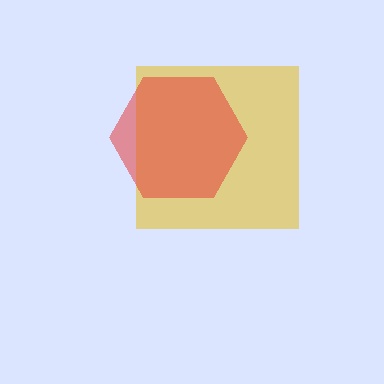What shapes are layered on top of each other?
The layered shapes are: a yellow square, a red hexagon.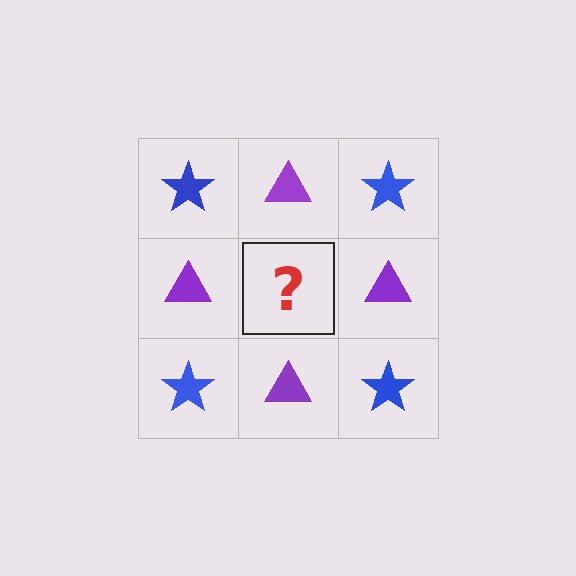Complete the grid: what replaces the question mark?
The question mark should be replaced with a blue star.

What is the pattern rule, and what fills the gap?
The rule is that it alternates blue star and purple triangle in a checkerboard pattern. The gap should be filled with a blue star.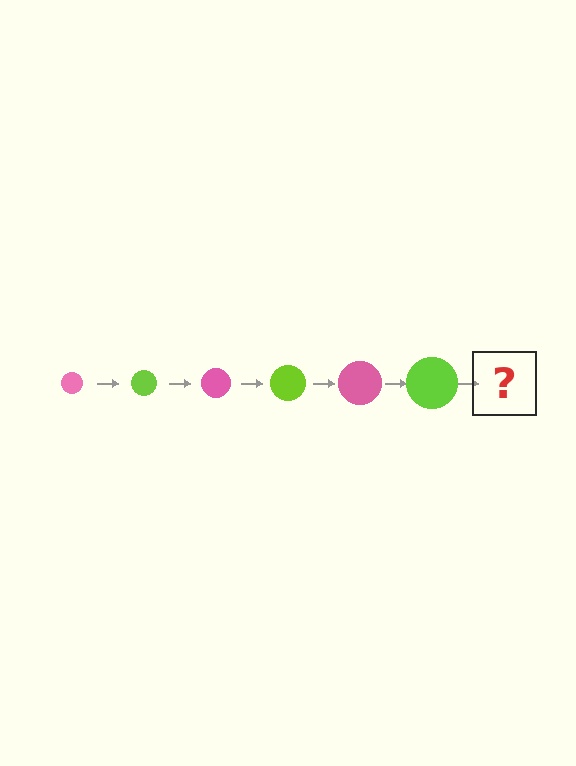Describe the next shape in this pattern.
It should be a pink circle, larger than the previous one.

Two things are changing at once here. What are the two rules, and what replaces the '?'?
The two rules are that the circle grows larger each step and the color cycles through pink and lime. The '?' should be a pink circle, larger than the previous one.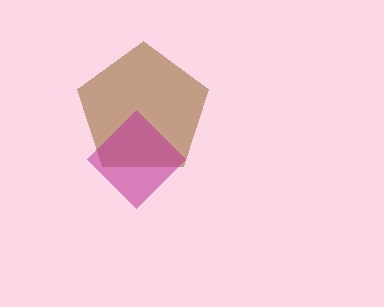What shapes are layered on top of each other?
The layered shapes are: a brown pentagon, a magenta diamond.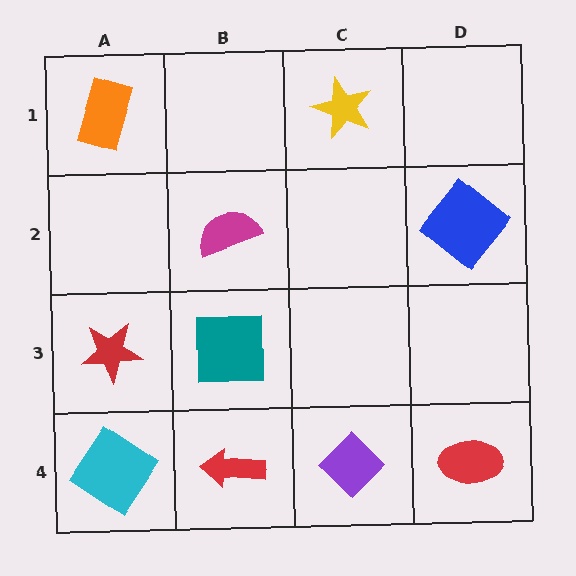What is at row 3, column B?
A teal square.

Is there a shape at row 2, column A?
No, that cell is empty.